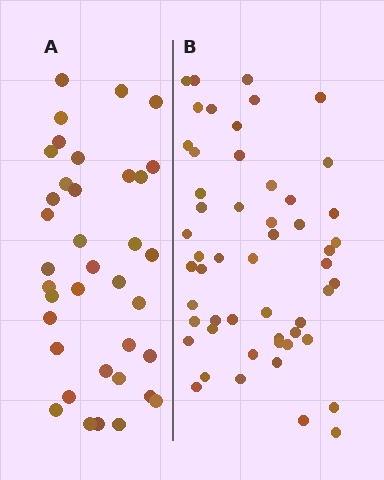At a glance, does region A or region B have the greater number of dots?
Region B (the right region) has more dots.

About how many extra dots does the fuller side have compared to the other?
Region B has approximately 15 more dots than region A.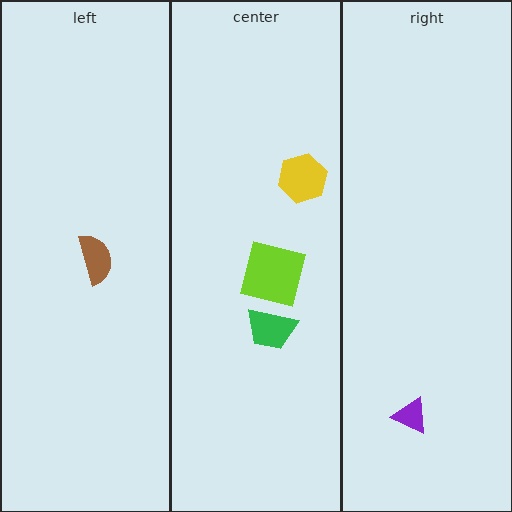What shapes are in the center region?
The green trapezoid, the yellow hexagon, the lime square.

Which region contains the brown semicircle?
The left region.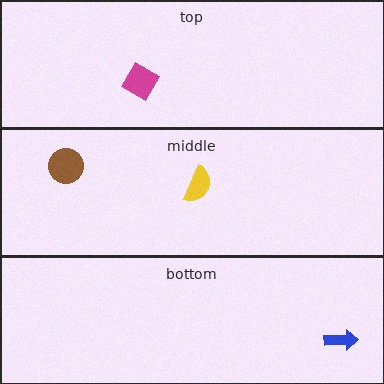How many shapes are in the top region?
1.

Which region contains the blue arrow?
The bottom region.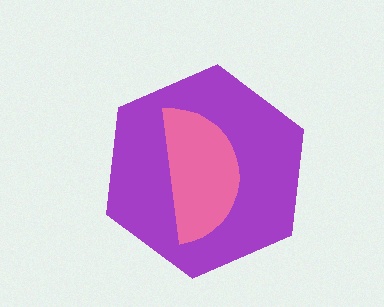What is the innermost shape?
The pink semicircle.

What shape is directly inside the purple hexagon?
The pink semicircle.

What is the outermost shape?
The purple hexagon.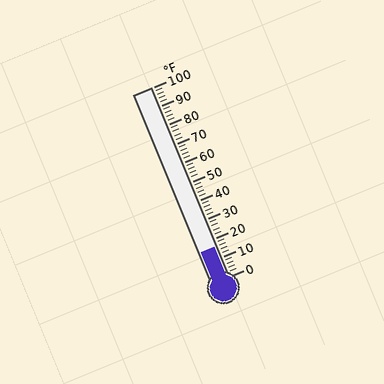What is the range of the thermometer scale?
The thermometer scale ranges from 0°F to 100°F.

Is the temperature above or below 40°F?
The temperature is below 40°F.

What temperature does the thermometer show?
The thermometer shows approximately 16°F.